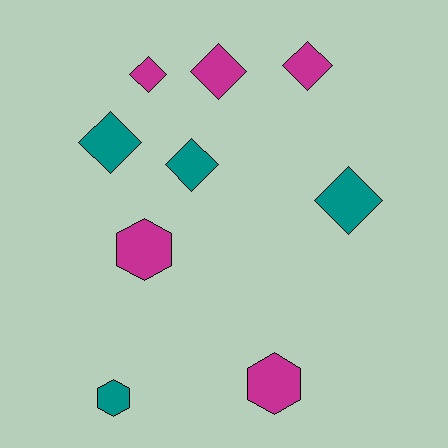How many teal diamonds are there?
There are 3 teal diamonds.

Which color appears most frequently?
Magenta, with 5 objects.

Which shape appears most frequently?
Diamond, with 6 objects.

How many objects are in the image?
There are 9 objects.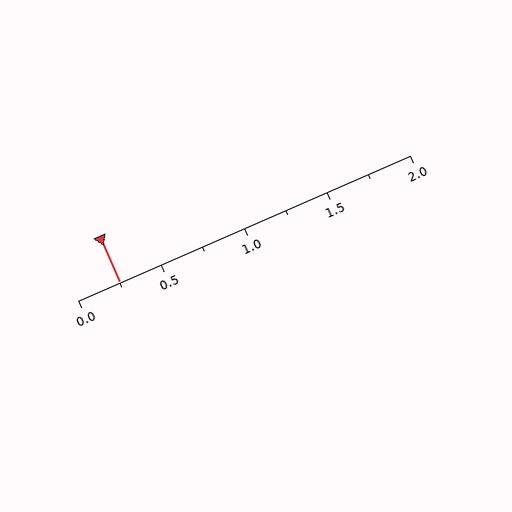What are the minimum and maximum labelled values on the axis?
The axis runs from 0.0 to 2.0.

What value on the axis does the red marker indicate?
The marker indicates approximately 0.25.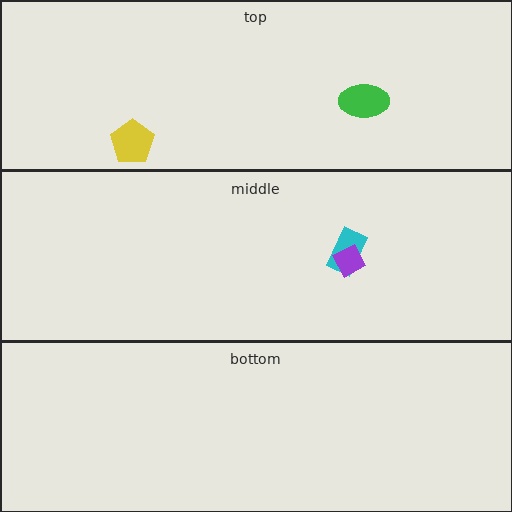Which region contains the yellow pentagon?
The top region.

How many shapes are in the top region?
2.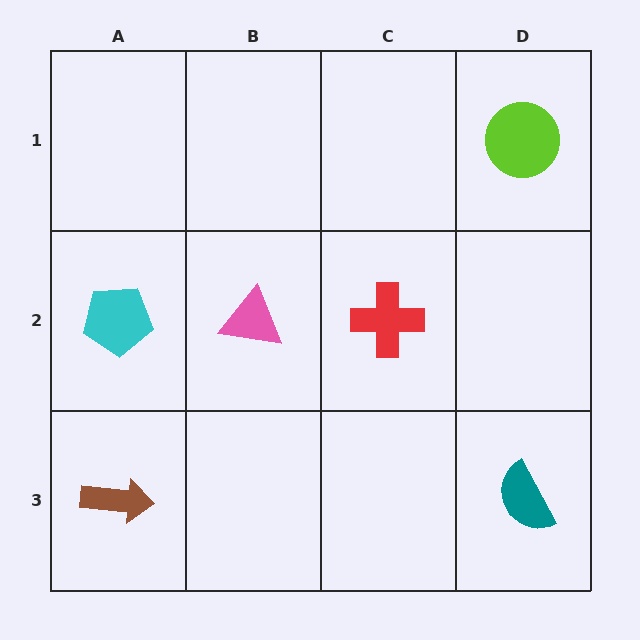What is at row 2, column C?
A red cross.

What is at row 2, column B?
A pink triangle.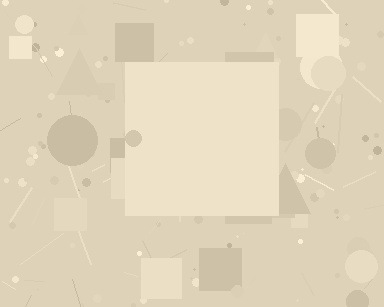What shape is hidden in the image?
A square is hidden in the image.